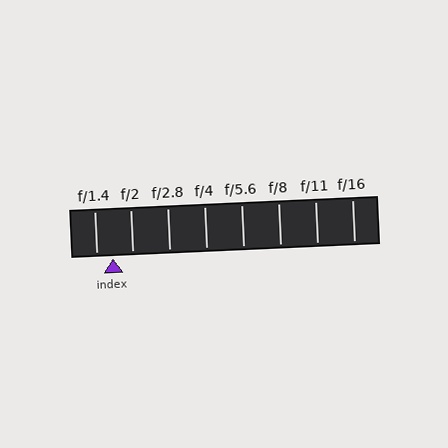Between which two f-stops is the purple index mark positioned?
The index mark is between f/1.4 and f/2.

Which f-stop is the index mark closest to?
The index mark is closest to f/1.4.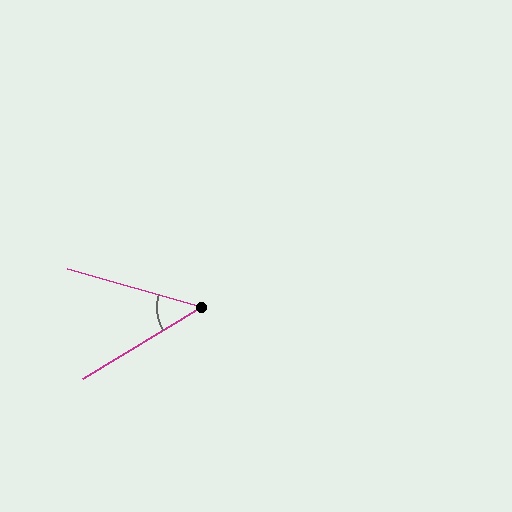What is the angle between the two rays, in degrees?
Approximately 47 degrees.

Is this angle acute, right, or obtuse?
It is acute.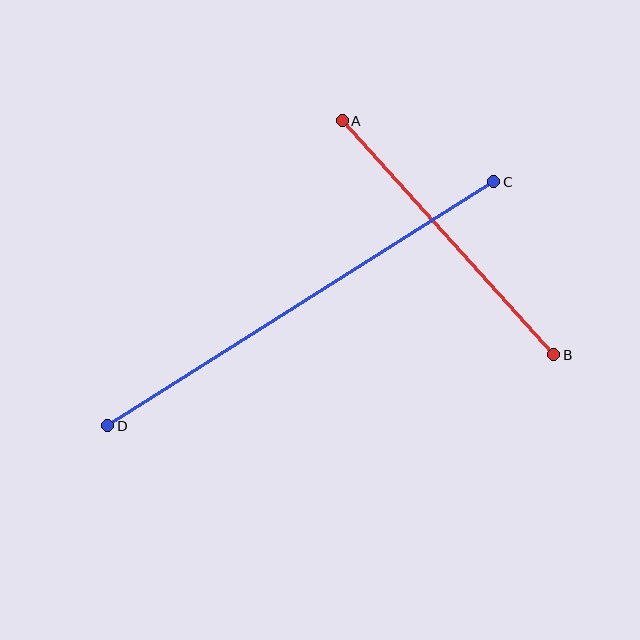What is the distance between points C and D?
The distance is approximately 457 pixels.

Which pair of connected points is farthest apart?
Points C and D are farthest apart.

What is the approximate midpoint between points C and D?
The midpoint is at approximately (301, 304) pixels.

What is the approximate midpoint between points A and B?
The midpoint is at approximately (448, 238) pixels.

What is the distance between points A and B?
The distance is approximately 316 pixels.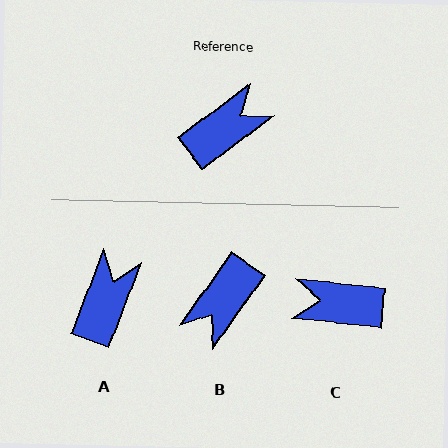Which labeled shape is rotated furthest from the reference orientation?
B, about 163 degrees away.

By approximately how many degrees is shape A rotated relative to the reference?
Approximately 32 degrees counter-clockwise.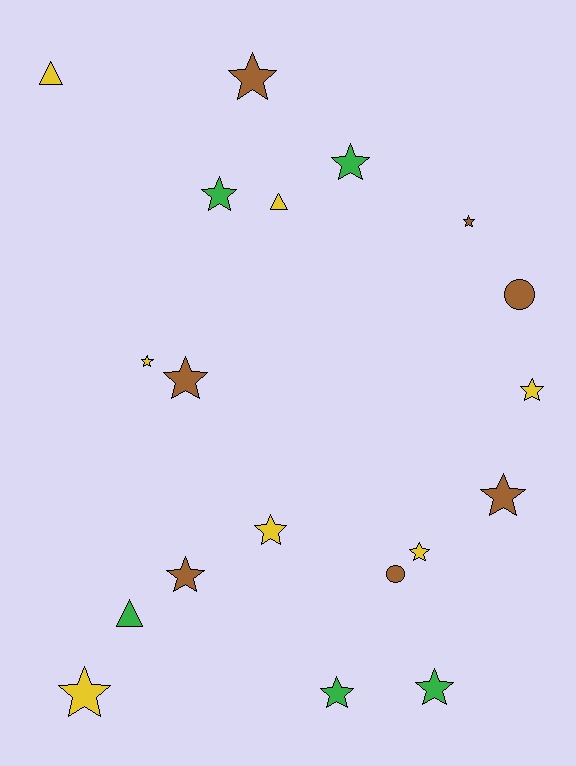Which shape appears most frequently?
Star, with 14 objects.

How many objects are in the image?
There are 19 objects.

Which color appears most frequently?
Brown, with 7 objects.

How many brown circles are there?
There are 2 brown circles.